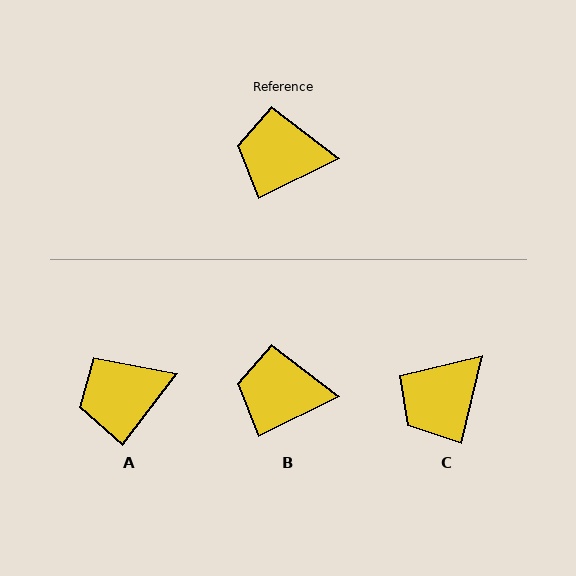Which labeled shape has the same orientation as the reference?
B.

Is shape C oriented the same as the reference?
No, it is off by about 50 degrees.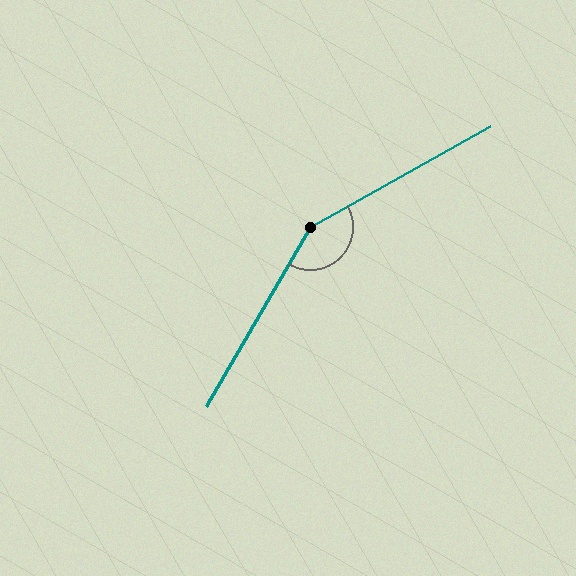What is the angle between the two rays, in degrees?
Approximately 149 degrees.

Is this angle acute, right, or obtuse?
It is obtuse.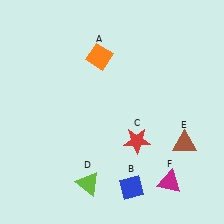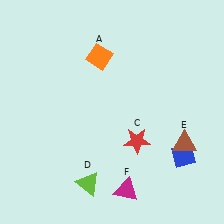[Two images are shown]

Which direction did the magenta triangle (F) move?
The magenta triangle (F) moved left.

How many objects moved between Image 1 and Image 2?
2 objects moved between the two images.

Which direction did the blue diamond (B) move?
The blue diamond (B) moved right.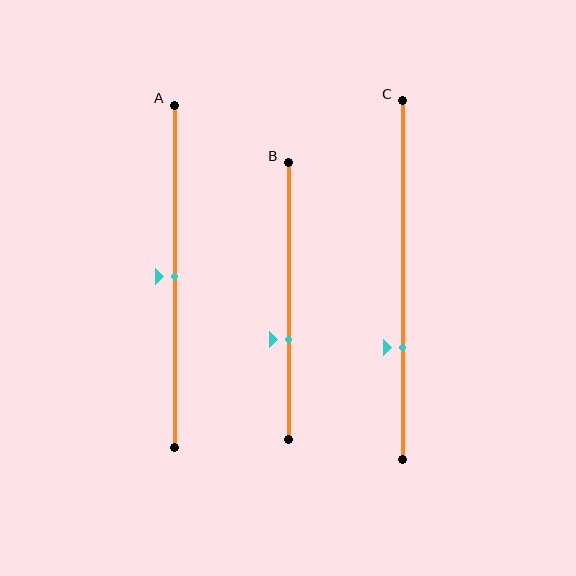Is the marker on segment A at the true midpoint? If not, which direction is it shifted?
Yes, the marker on segment A is at the true midpoint.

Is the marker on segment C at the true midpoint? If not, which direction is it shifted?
No, the marker on segment C is shifted downward by about 19% of the segment length.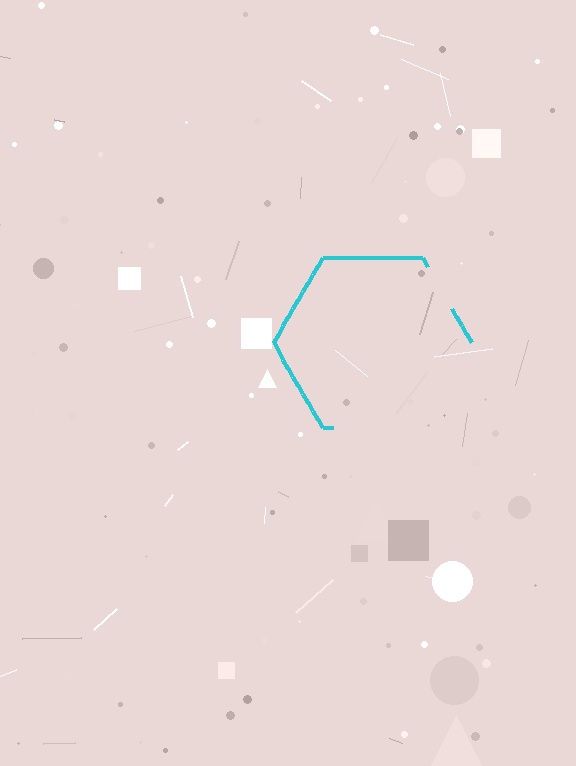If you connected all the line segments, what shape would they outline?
They would outline a hexagon.